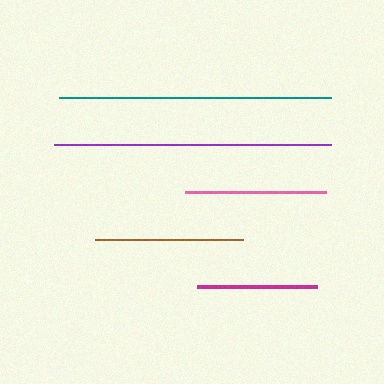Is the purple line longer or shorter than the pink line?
The purple line is longer than the pink line.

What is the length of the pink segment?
The pink segment is approximately 141 pixels long.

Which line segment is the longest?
The purple line is the longest at approximately 277 pixels.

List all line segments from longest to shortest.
From longest to shortest: purple, teal, brown, pink, magenta.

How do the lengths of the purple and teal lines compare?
The purple and teal lines are approximately the same length.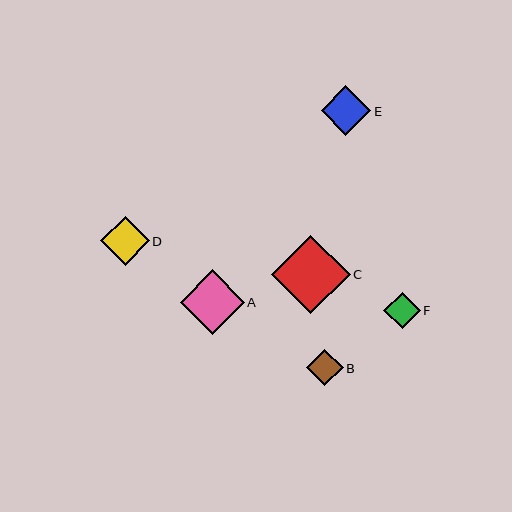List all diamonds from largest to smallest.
From largest to smallest: C, A, E, D, B, F.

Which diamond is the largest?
Diamond C is the largest with a size of approximately 78 pixels.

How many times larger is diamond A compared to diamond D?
Diamond A is approximately 1.3 times the size of diamond D.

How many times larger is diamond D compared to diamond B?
Diamond D is approximately 1.3 times the size of diamond B.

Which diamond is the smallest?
Diamond F is the smallest with a size of approximately 36 pixels.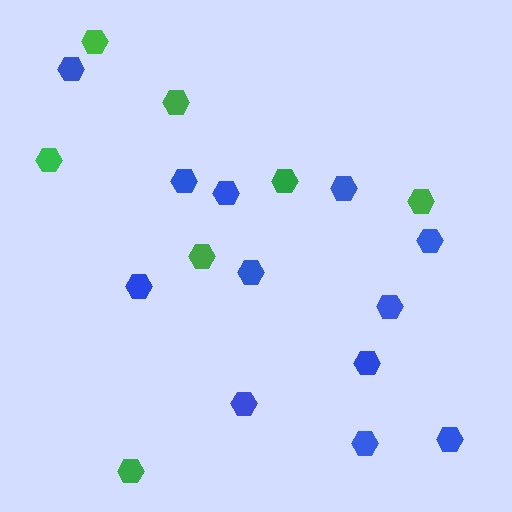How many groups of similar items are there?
There are 2 groups: one group of green hexagons (7) and one group of blue hexagons (12).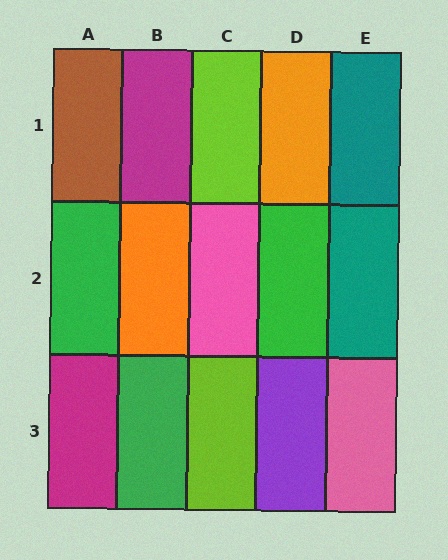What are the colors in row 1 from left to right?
Brown, magenta, lime, orange, teal.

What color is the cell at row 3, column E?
Pink.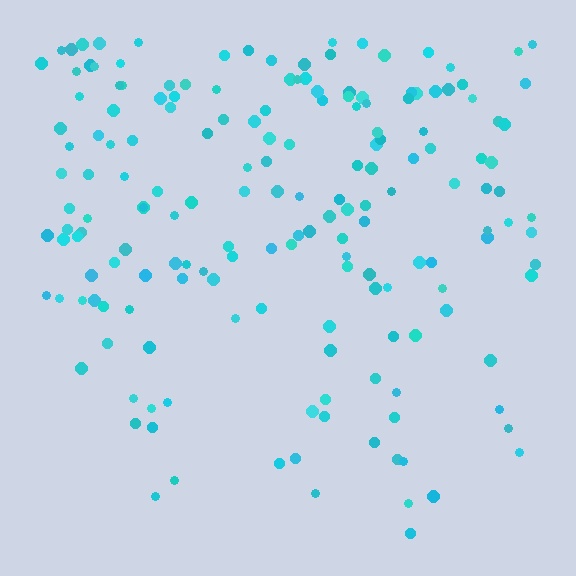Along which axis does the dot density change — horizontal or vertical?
Vertical.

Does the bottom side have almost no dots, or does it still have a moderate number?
Still a moderate number, just noticeably fewer than the top.